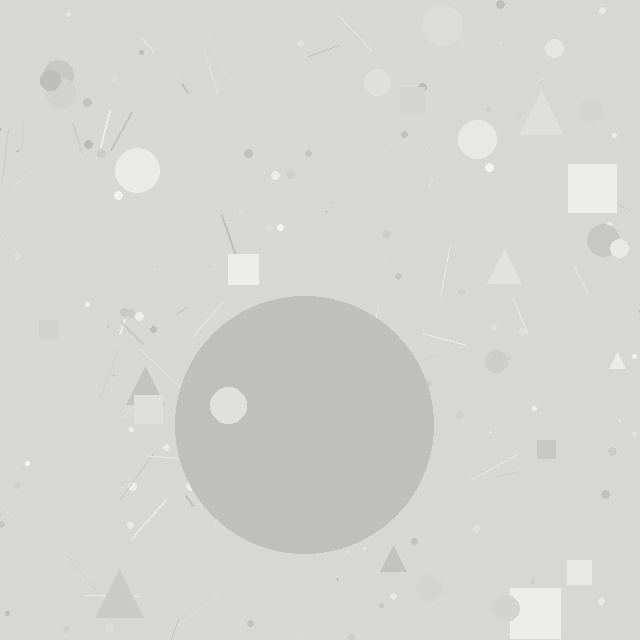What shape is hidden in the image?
A circle is hidden in the image.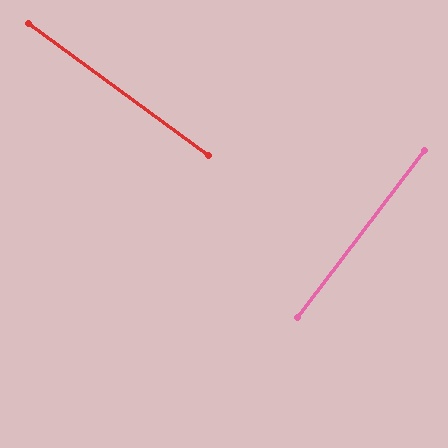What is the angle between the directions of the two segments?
Approximately 89 degrees.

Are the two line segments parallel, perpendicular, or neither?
Perpendicular — they meet at approximately 89°.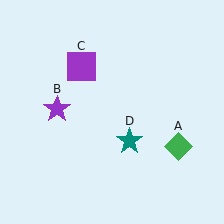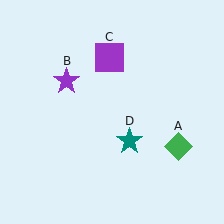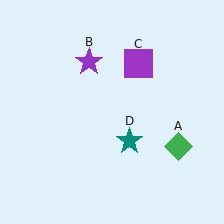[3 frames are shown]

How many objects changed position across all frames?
2 objects changed position: purple star (object B), purple square (object C).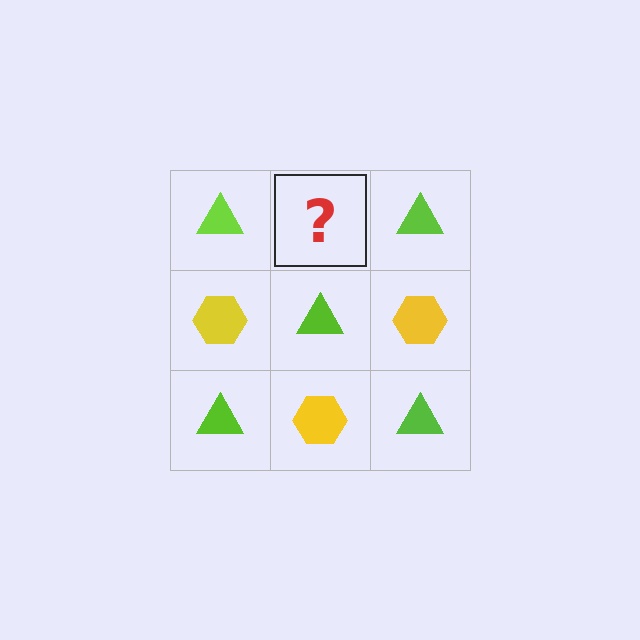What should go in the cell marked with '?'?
The missing cell should contain a yellow hexagon.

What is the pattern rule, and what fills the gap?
The rule is that it alternates lime triangle and yellow hexagon in a checkerboard pattern. The gap should be filled with a yellow hexagon.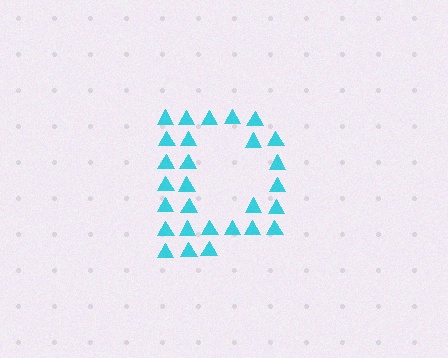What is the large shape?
The large shape is the letter D.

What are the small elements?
The small elements are triangles.